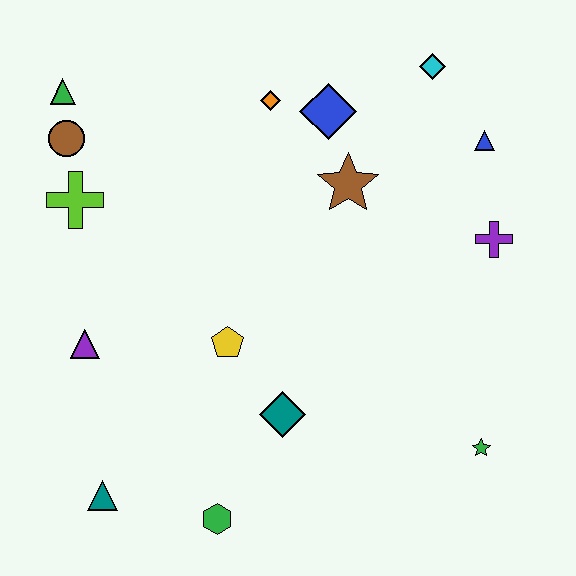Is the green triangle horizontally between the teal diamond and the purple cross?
No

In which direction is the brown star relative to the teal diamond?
The brown star is above the teal diamond.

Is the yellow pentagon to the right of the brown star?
No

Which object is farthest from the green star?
The green triangle is farthest from the green star.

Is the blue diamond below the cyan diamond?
Yes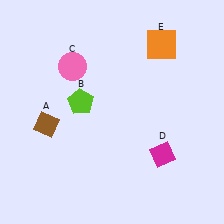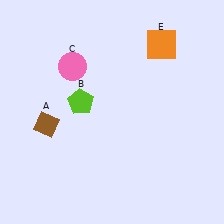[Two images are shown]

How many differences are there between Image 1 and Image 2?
There is 1 difference between the two images.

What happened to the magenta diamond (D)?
The magenta diamond (D) was removed in Image 2. It was in the bottom-right area of Image 1.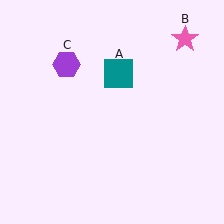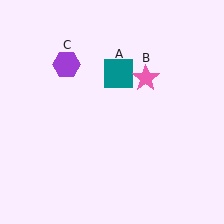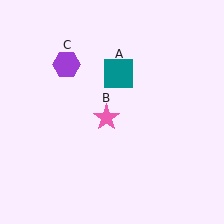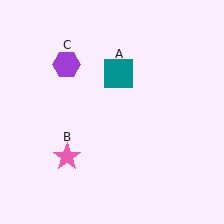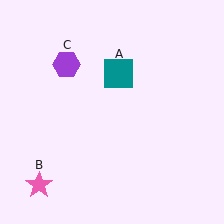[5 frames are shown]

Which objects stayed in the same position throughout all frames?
Teal square (object A) and purple hexagon (object C) remained stationary.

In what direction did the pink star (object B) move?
The pink star (object B) moved down and to the left.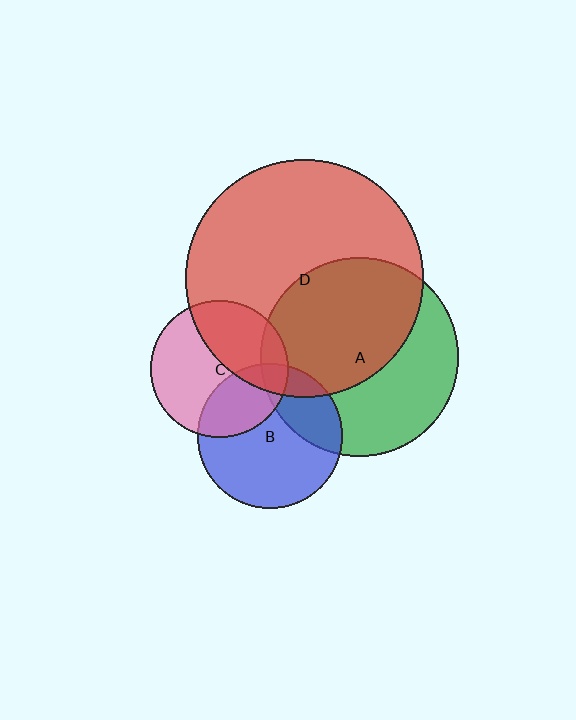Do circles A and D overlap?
Yes.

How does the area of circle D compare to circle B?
Approximately 2.7 times.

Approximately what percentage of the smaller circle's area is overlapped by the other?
Approximately 55%.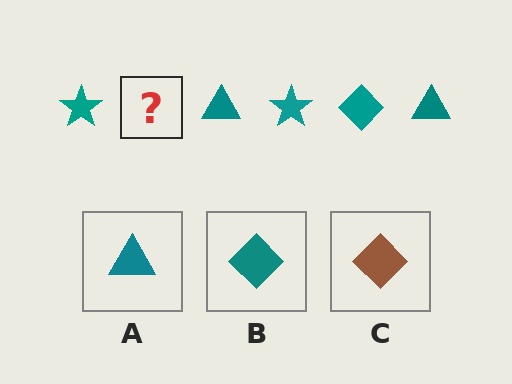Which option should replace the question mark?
Option B.